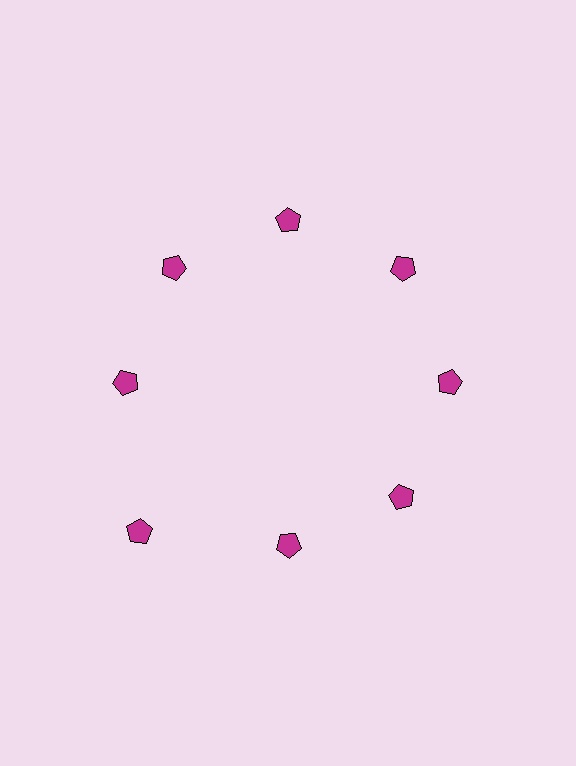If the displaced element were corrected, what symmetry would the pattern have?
It would have 8-fold rotational symmetry — the pattern would map onto itself every 45 degrees.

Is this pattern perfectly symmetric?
No. The 8 magenta pentagons are arranged in a ring, but one element near the 8 o'clock position is pushed outward from the center, breaking the 8-fold rotational symmetry.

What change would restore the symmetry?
The symmetry would be restored by moving it inward, back onto the ring so that all 8 pentagons sit at equal angles and equal distance from the center.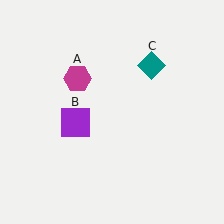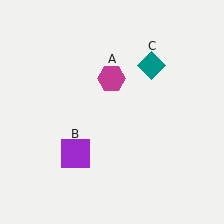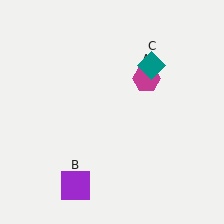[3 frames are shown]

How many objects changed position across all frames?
2 objects changed position: magenta hexagon (object A), purple square (object B).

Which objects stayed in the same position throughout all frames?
Teal diamond (object C) remained stationary.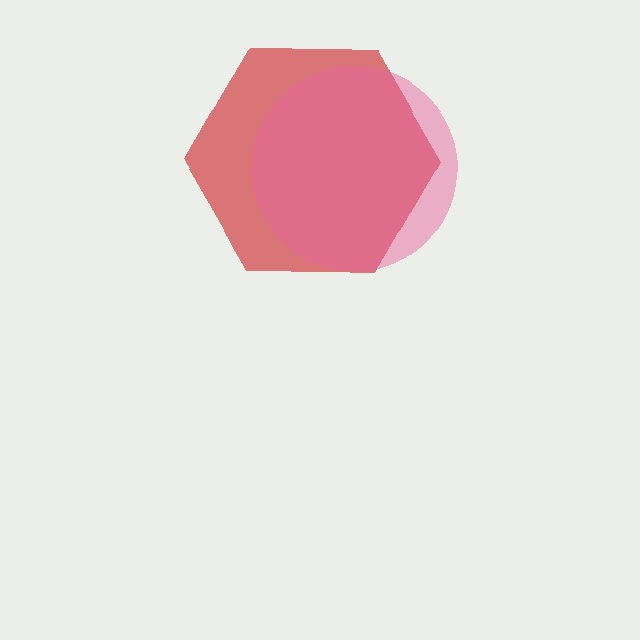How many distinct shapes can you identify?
There are 2 distinct shapes: a red hexagon, a pink circle.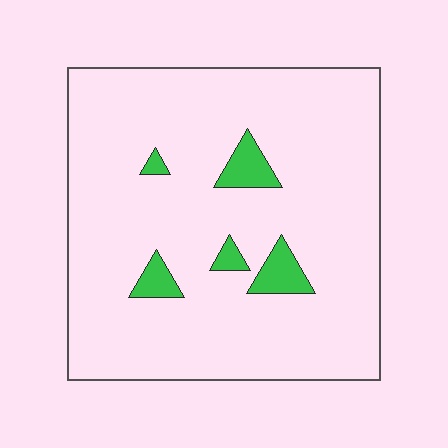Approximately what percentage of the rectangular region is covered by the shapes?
Approximately 5%.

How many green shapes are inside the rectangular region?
5.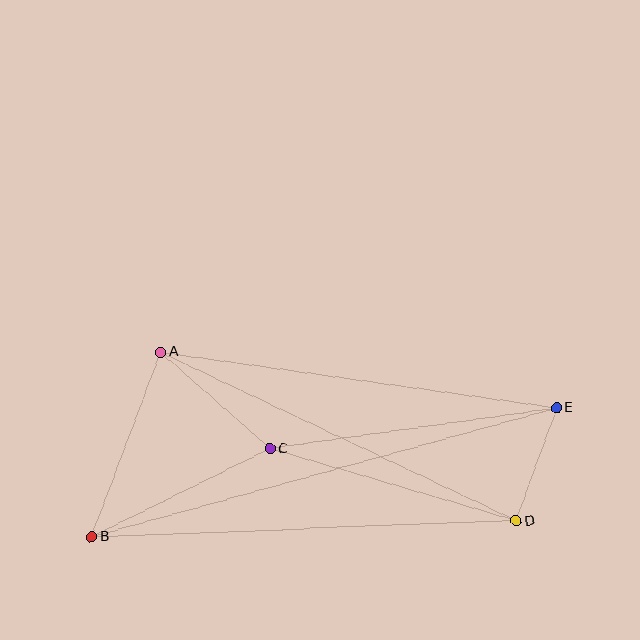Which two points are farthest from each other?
Points B and E are farthest from each other.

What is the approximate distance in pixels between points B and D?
The distance between B and D is approximately 425 pixels.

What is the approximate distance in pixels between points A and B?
The distance between A and B is approximately 197 pixels.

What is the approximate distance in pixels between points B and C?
The distance between B and C is approximately 199 pixels.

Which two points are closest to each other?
Points D and E are closest to each other.